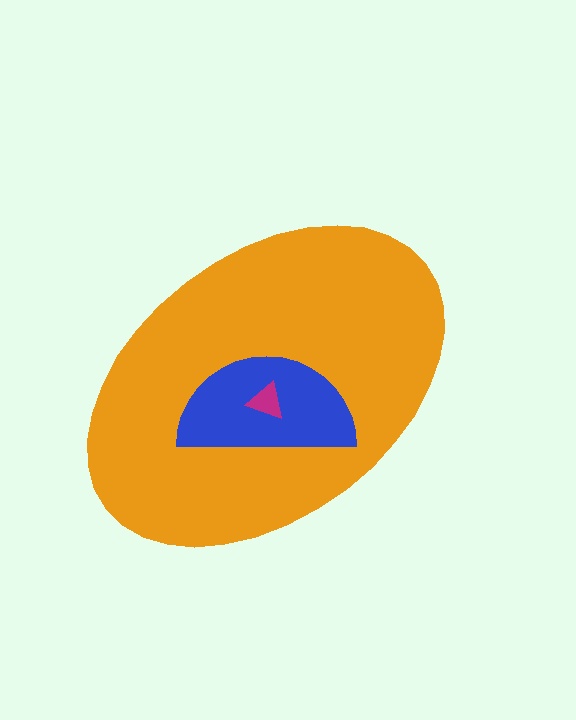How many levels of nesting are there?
3.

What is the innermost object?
The magenta triangle.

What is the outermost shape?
The orange ellipse.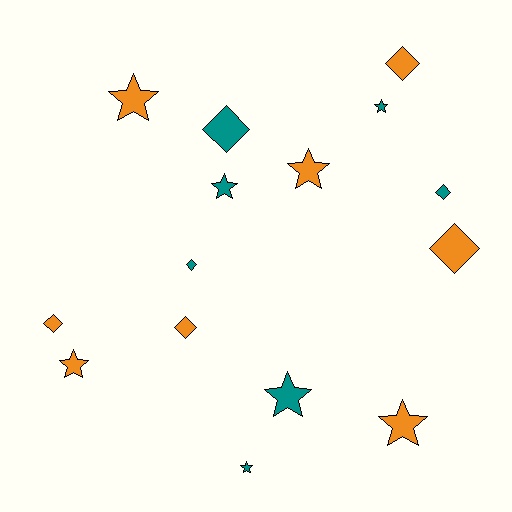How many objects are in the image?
There are 15 objects.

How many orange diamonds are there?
There are 4 orange diamonds.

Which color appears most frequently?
Orange, with 8 objects.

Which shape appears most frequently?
Star, with 8 objects.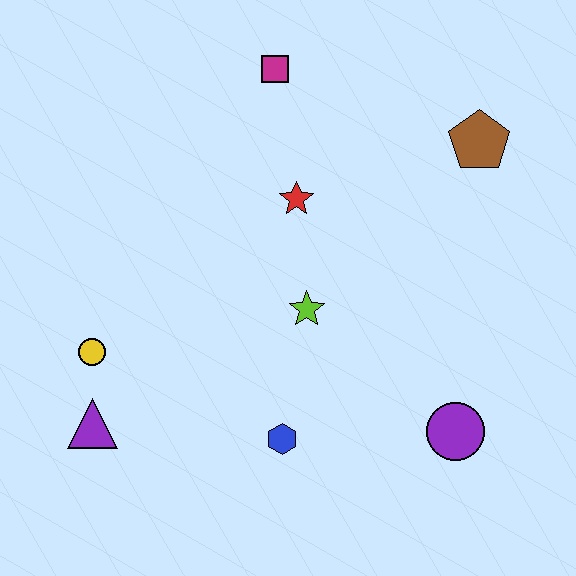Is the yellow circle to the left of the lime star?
Yes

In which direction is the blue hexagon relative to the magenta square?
The blue hexagon is below the magenta square.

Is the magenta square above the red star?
Yes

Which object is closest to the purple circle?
The blue hexagon is closest to the purple circle.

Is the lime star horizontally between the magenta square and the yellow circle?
No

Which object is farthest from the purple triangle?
The brown pentagon is farthest from the purple triangle.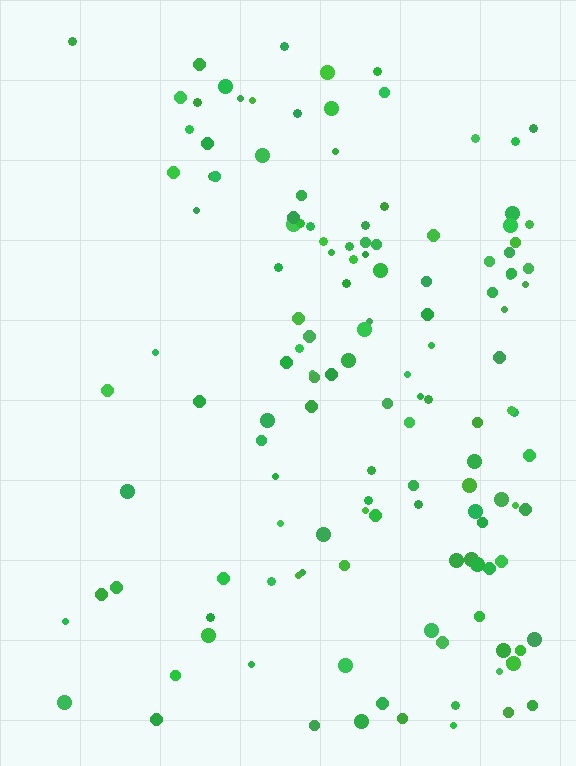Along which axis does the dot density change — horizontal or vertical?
Horizontal.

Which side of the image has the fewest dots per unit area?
The left.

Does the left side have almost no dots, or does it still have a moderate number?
Still a moderate number, just noticeably fewer than the right.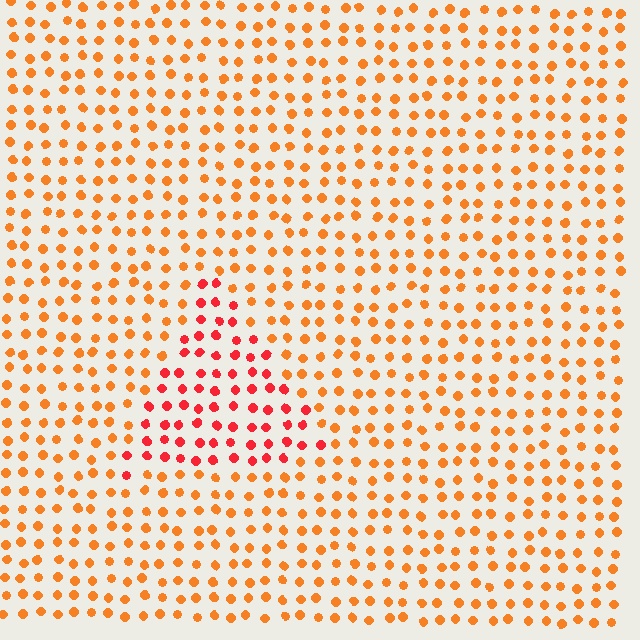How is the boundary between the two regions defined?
The boundary is defined purely by a slight shift in hue (about 31 degrees). Spacing, size, and orientation are identical on both sides.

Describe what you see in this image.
The image is filled with small orange elements in a uniform arrangement. A triangle-shaped region is visible where the elements are tinted to a slightly different hue, forming a subtle color boundary.